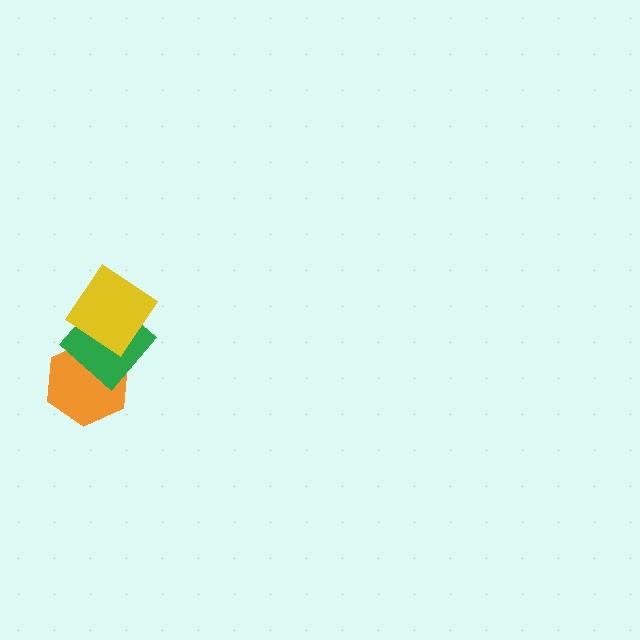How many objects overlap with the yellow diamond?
2 objects overlap with the yellow diamond.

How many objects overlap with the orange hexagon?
2 objects overlap with the orange hexagon.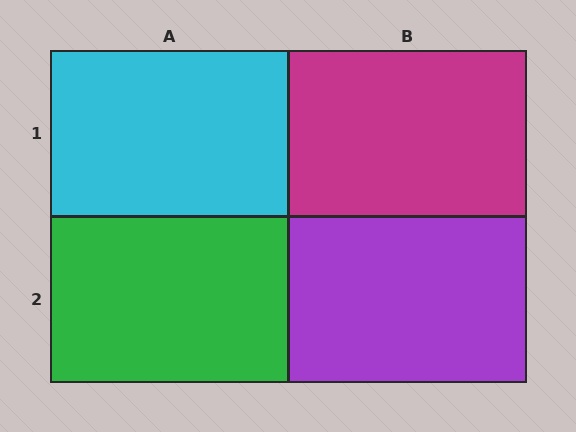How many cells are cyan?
1 cell is cyan.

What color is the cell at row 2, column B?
Purple.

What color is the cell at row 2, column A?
Green.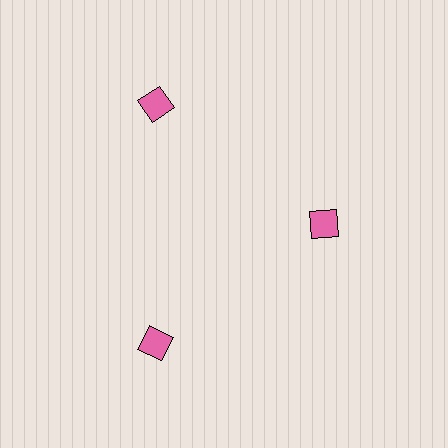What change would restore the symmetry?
The symmetry would be restored by moving it outward, back onto the ring so that all 3 diamonds sit at equal angles and equal distance from the center.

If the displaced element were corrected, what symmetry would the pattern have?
It would have 3-fold rotational symmetry — the pattern would map onto itself every 120 degrees.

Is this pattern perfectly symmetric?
No. The 3 pink diamonds are arranged in a ring, but one element near the 3 o'clock position is pulled inward toward the center, breaking the 3-fold rotational symmetry.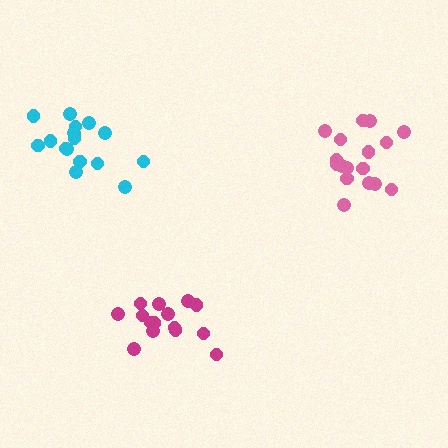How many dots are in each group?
Group 1: 17 dots, Group 2: 16 dots, Group 3: 15 dots (48 total).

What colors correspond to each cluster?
The clusters are colored: pink, cyan, magenta.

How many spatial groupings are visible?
There are 3 spatial groupings.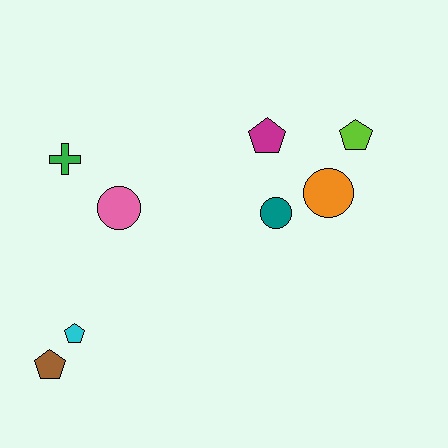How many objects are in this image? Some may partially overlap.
There are 8 objects.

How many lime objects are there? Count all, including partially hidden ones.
There is 1 lime object.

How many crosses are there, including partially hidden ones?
There is 1 cross.